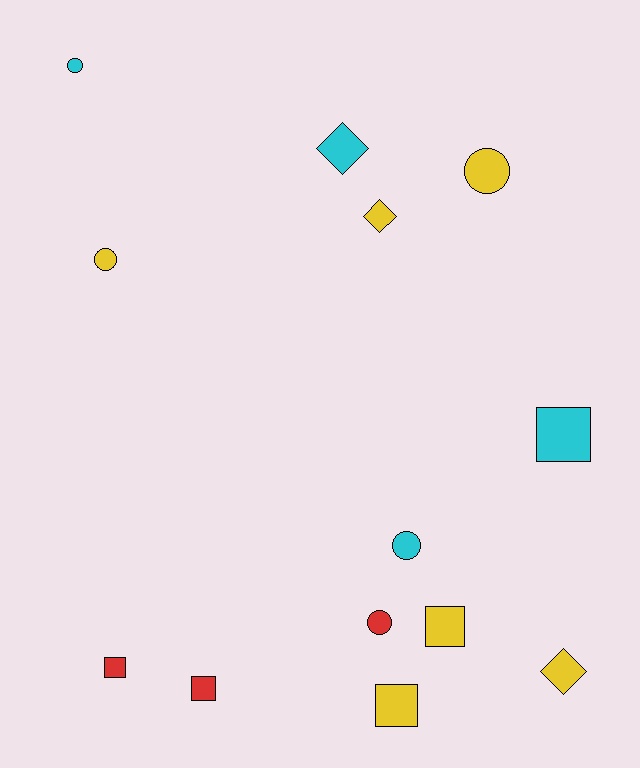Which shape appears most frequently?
Square, with 5 objects.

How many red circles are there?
There is 1 red circle.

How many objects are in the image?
There are 13 objects.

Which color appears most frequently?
Yellow, with 6 objects.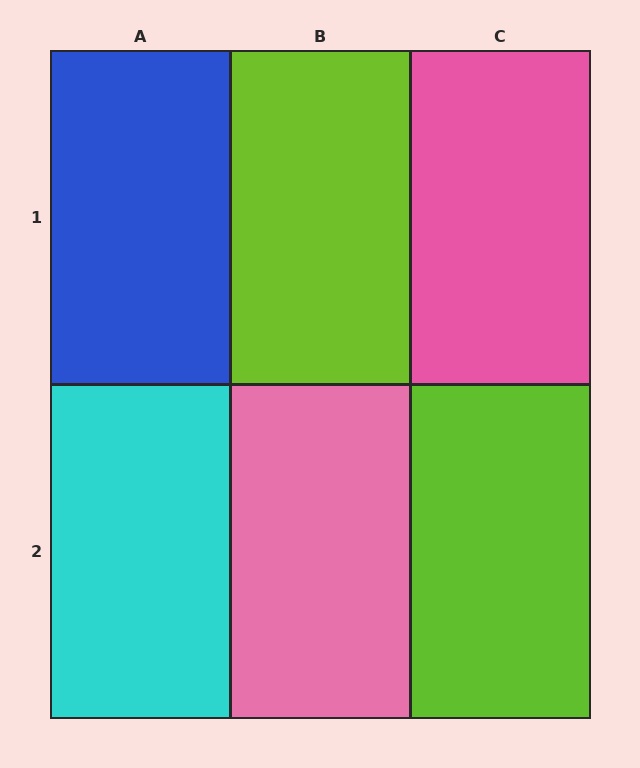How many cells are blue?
1 cell is blue.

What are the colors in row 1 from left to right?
Blue, lime, pink.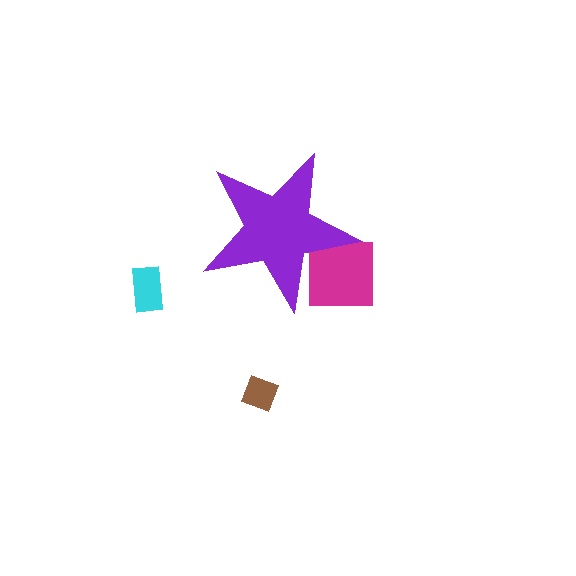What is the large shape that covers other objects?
A purple star.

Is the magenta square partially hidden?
Yes, the magenta square is partially hidden behind the purple star.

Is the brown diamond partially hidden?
No, the brown diamond is fully visible.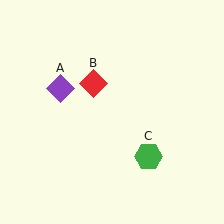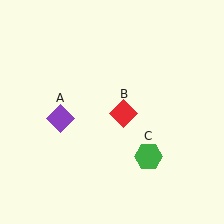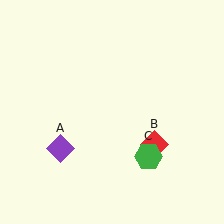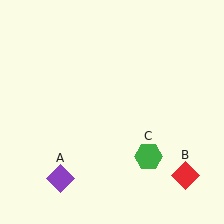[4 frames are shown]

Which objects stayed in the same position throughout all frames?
Green hexagon (object C) remained stationary.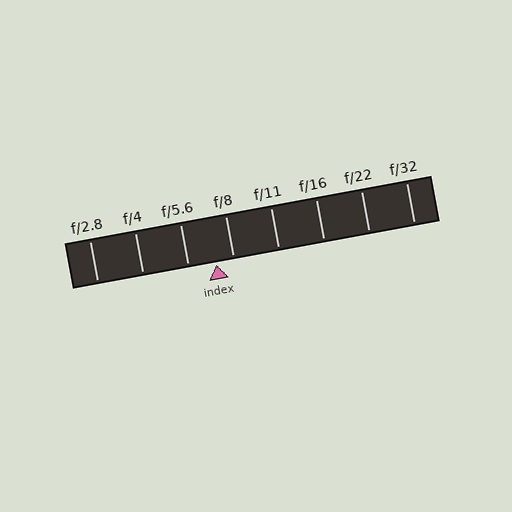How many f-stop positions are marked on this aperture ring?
There are 8 f-stop positions marked.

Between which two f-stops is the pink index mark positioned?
The index mark is between f/5.6 and f/8.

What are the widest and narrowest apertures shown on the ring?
The widest aperture shown is f/2.8 and the narrowest is f/32.